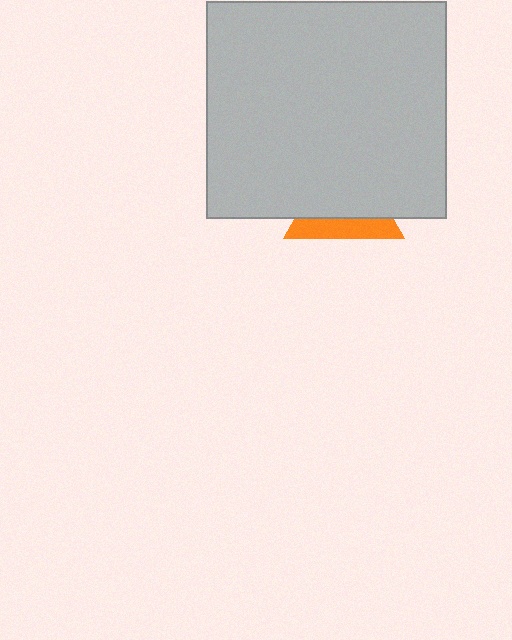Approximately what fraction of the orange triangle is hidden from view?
Roughly 66% of the orange triangle is hidden behind the light gray rectangle.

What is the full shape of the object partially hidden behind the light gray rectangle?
The partially hidden object is an orange triangle.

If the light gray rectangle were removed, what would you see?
You would see the complete orange triangle.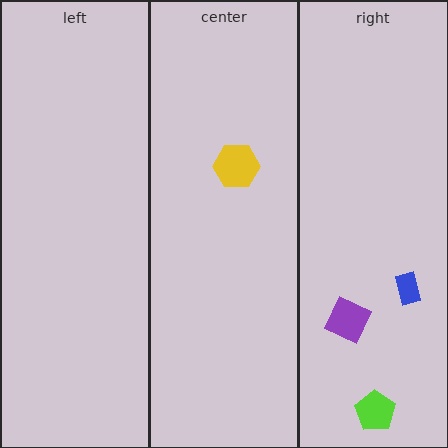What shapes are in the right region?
The blue rectangle, the purple diamond, the lime pentagon.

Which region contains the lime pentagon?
The right region.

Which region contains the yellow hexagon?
The center region.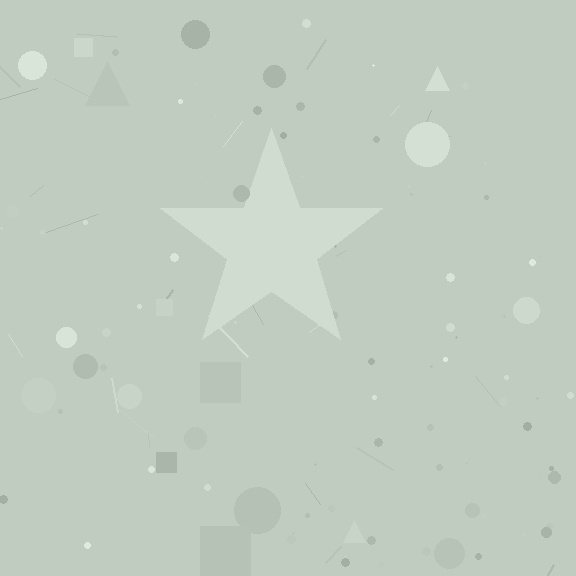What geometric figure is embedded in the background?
A star is embedded in the background.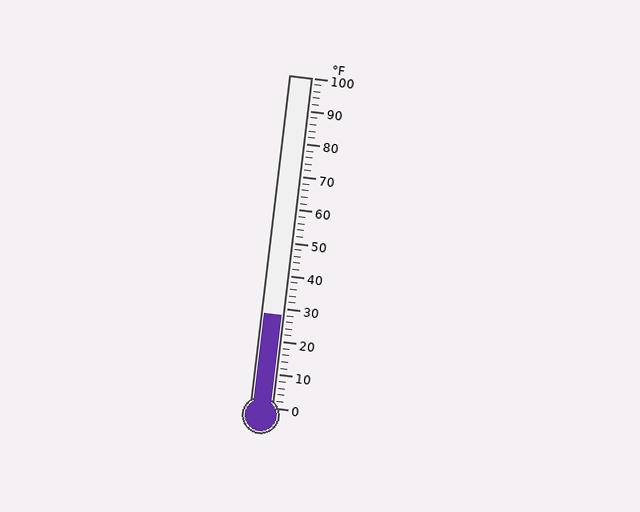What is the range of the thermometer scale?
The thermometer scale ranges from 0°F to 100°F.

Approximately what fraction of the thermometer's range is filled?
The thermometer is filled to approximately 30% of its range.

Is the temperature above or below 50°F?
The temperature is below 50°F.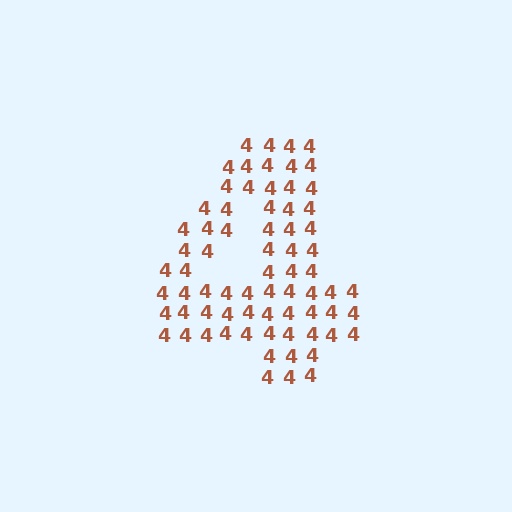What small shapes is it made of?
It is made of small digit 4's.